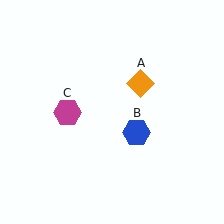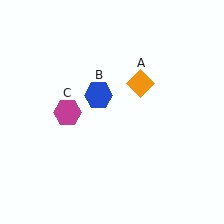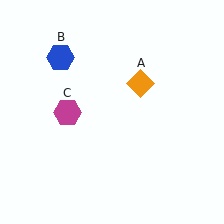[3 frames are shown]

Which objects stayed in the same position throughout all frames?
Orange diamond (object A) and magenta hexagon (object C) remained stationary.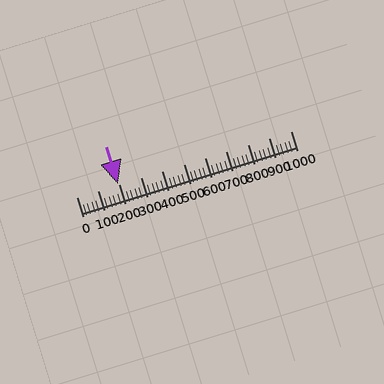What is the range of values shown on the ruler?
The ruler shows values from 0 to 1000.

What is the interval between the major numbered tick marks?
The major tick marks are spaced 100 units apart.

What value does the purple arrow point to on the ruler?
The purple arrow points to approximately 193.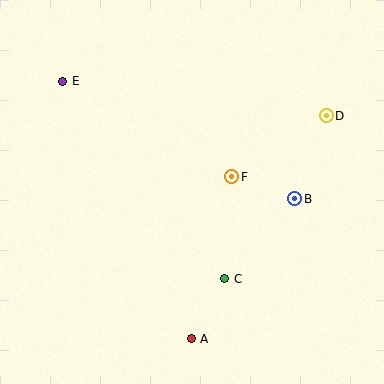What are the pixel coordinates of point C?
Point C is at (224, 279).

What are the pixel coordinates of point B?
Point B is at (295, 199).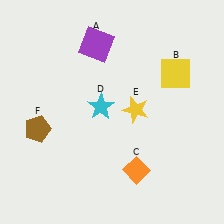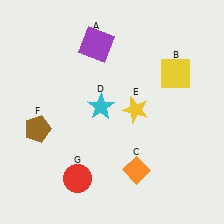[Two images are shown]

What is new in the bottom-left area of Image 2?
A red circle (G) was added in the bottom-left area of Image 2.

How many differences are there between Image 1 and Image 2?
There is 1 difference between the two images.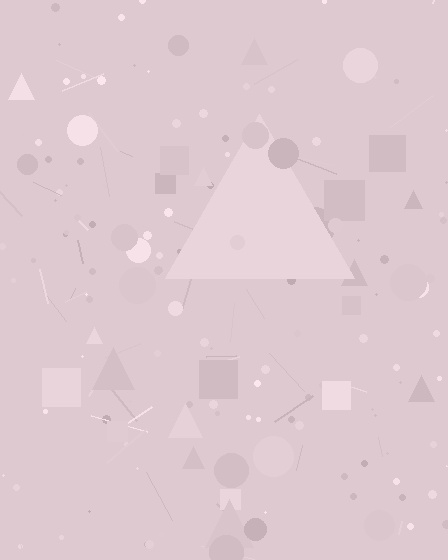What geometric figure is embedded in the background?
A triangle is embedded in the background.